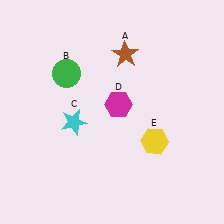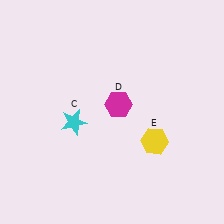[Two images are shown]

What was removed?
The green circle (B), the brown star (A) were removed in Image 2.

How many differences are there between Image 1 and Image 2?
There are 2 differences between the two images.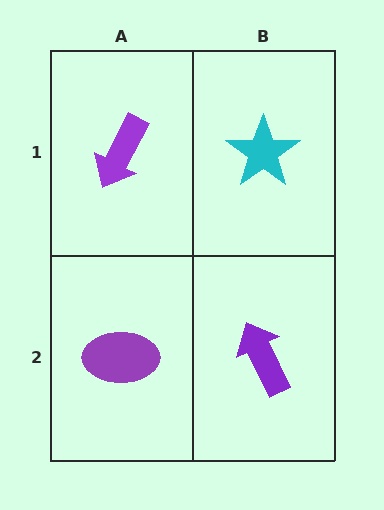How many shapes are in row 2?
2 shapes.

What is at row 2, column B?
A purple arrow.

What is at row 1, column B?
A cyan star.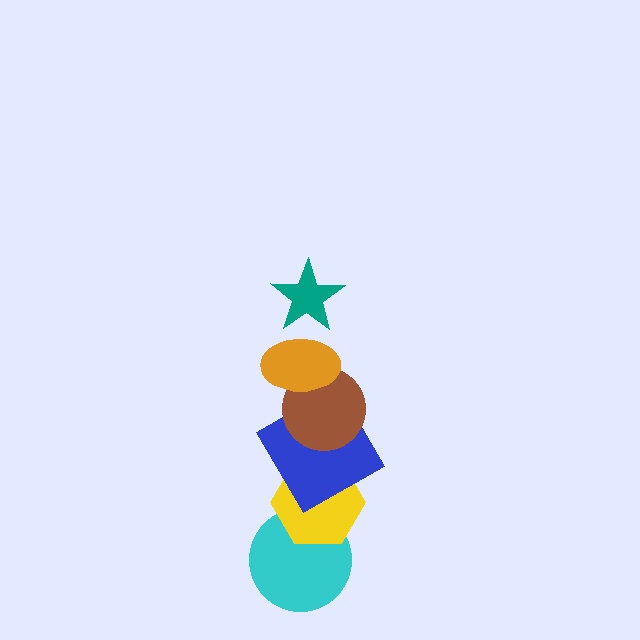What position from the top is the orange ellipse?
The orange ellipse is 2nd from the top.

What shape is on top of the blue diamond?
The brown circle is on top of the blue diamond.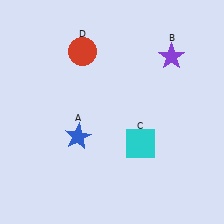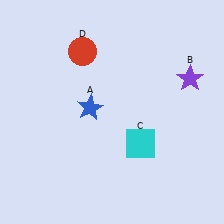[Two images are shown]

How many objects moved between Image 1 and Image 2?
2 objects moved between the two images.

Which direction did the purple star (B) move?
The purple star (B) moved down.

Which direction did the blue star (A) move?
The blue star (A) moved up.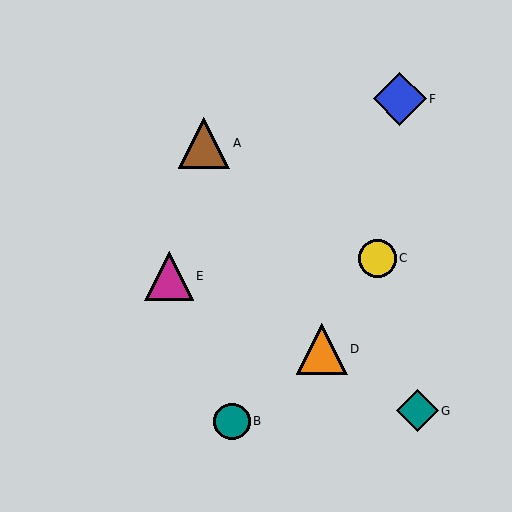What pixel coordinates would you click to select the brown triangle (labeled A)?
Click at (204, 143) to select the brown triangle A.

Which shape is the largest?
The blue diamond (labeled F) is the largest.